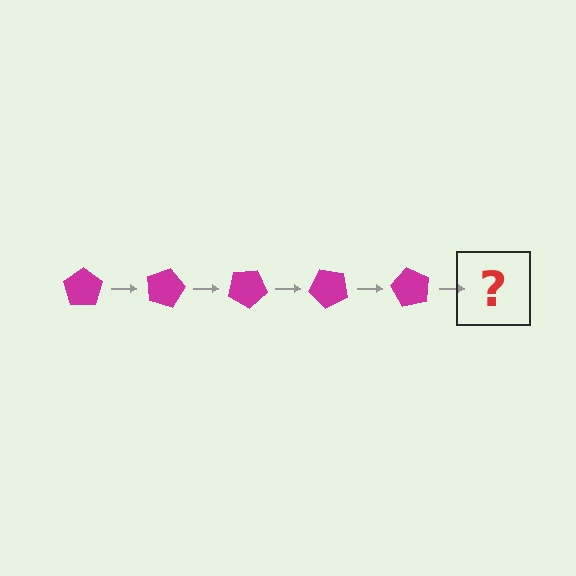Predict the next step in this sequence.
The next step is a magenta pentagon rotated 75 degrees.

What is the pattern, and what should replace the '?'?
The pattern is that the pentagon rotates 15 degrees each step. The '?' should be a magenta pentagon rotated 75 degrees.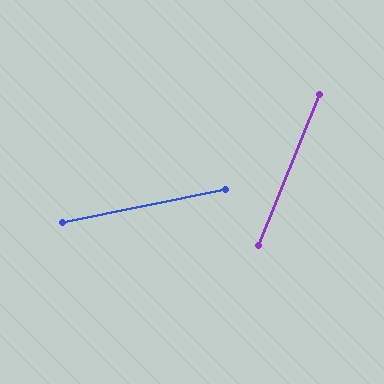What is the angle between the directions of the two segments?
Approximately 57 degrees.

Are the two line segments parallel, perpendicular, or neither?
Neither parallel nor perpendicular — they differ by about 57°.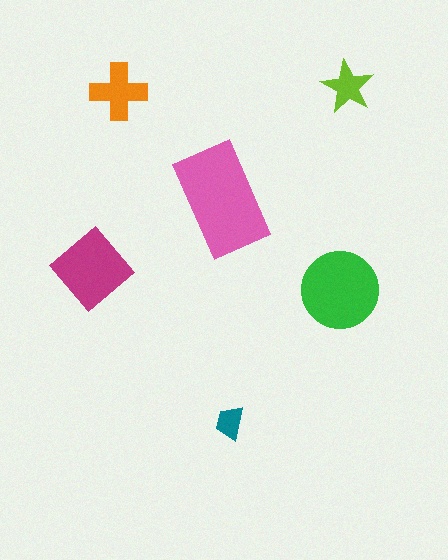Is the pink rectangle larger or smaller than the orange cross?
Larger.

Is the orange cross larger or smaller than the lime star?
Larger.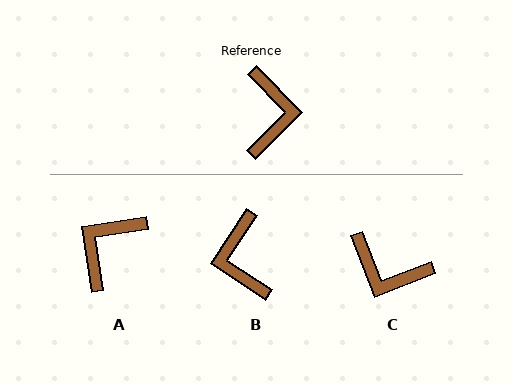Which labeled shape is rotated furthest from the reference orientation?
B, about 168 degrees away.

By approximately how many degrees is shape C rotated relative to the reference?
Approximately 114 degrees clockwise.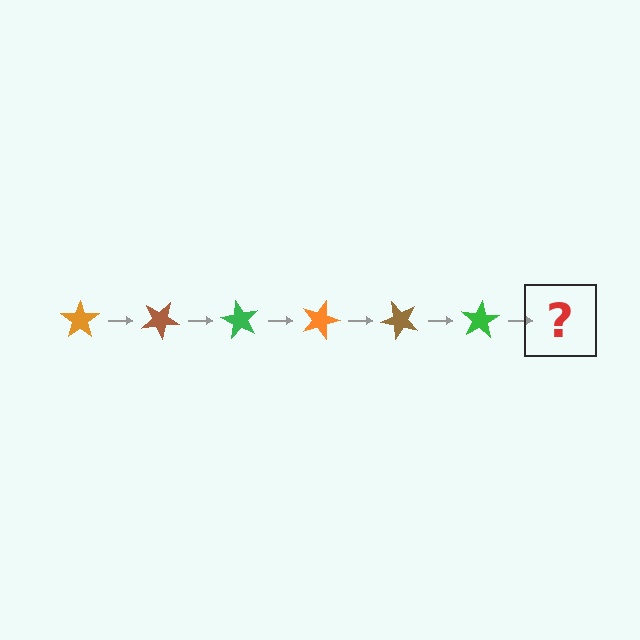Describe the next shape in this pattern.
It should be an orange star, rotated 180 degrees from the start.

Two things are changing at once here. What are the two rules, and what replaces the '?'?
The two rules are that it rotates 30 degrees each step and the color cycles through orange, brown, and green. The '?' should be an orange star, rotated 180 degrees from the start.